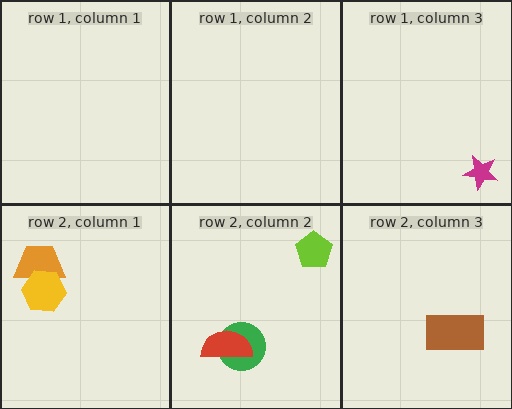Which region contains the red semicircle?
The row 2, column 2 region.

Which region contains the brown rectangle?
The row 2, column 3 region.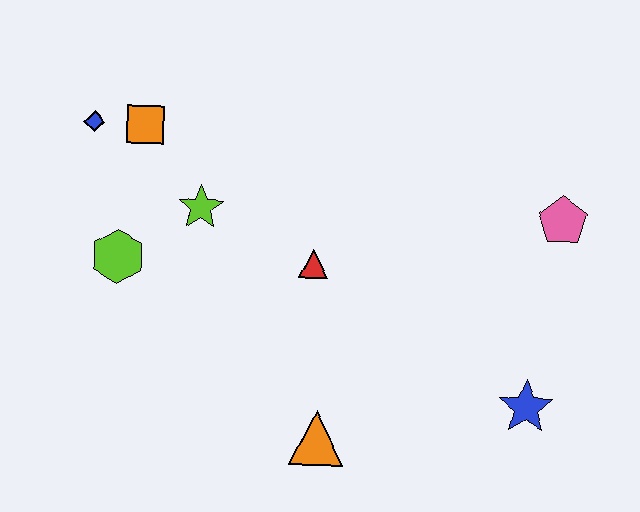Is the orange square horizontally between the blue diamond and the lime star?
Yes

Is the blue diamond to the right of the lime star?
No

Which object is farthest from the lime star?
The blue star is farthest from the lime star.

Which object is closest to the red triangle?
The lime star is closest to the red triangle.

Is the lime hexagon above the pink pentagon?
No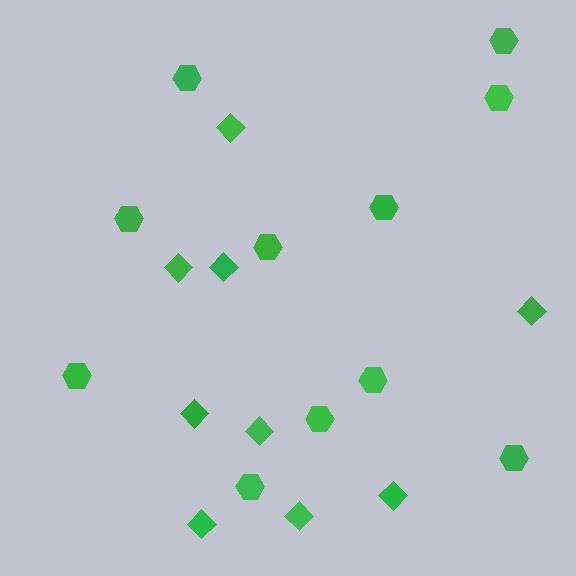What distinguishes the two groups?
There are 2 groups: one group of hexagons (11) and one group of diamonds (9).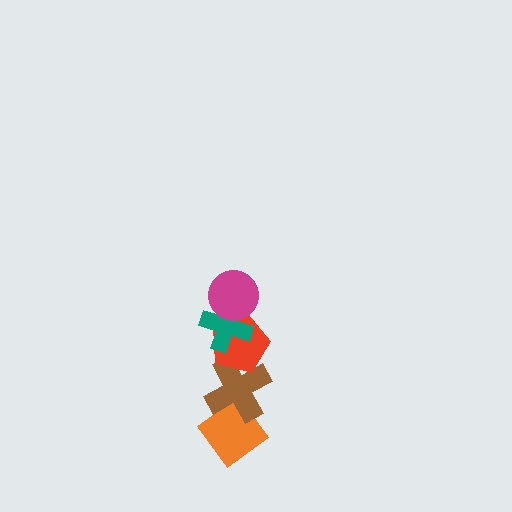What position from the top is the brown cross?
The brown cross is 4th from the top.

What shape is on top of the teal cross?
The magenta circle is on top of the teal cross.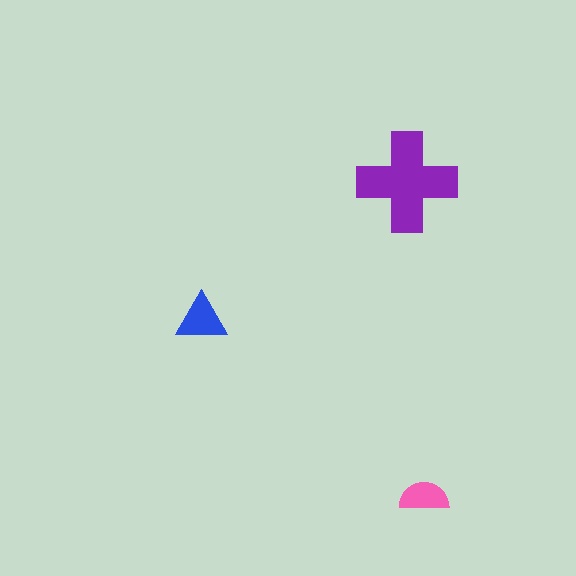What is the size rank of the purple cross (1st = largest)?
1st.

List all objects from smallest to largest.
The pink semicircle, the blue triangle, the purple cross.